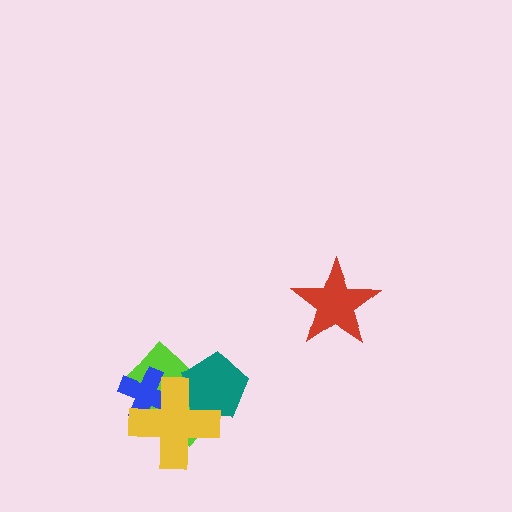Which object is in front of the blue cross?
The yellow cross is in front of the blue cross.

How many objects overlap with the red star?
0 objects overlap with the red star.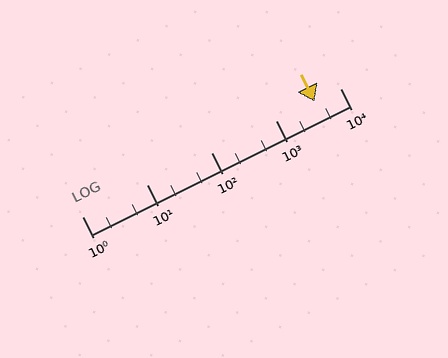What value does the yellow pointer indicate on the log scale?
The pointer indicates approximately 4000.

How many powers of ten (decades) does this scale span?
The scale spans 4 decades, from 1 to 10000.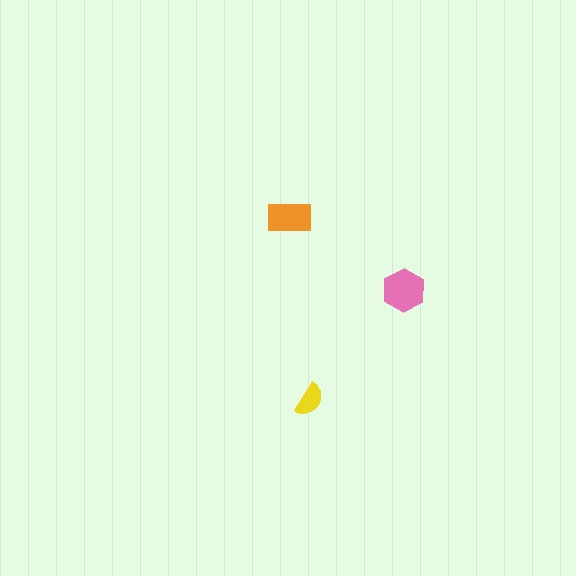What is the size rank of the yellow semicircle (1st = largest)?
3rd.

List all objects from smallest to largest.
The yellow semicircle, the orange rectangle, the pink hexagon.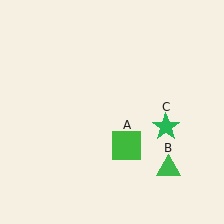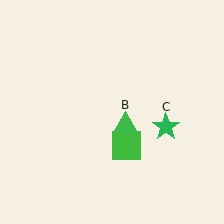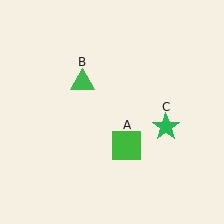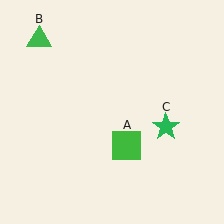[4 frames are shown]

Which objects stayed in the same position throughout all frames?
Green square (object A) and green star (object C) remained stationary.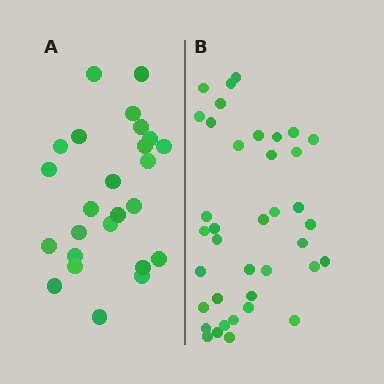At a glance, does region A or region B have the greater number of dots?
Region B (the right region) has more dots.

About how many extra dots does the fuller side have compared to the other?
Region B has approximately 15 more dots than region A.